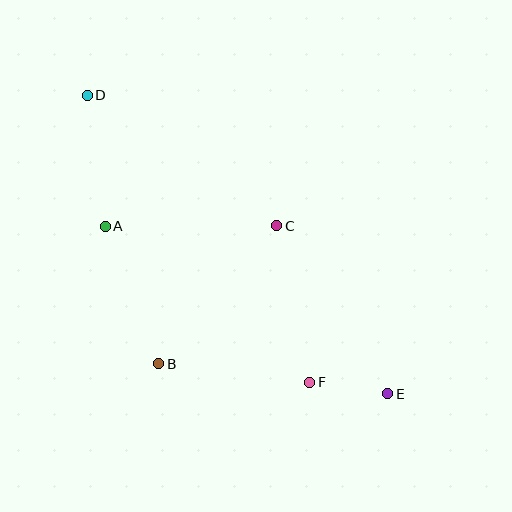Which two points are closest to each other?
Points E and F are closest to each other.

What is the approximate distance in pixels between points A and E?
The distance between A and E is approximately 328 pixels.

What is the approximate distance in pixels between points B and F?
The distance between B and F is approximately 152 pixels.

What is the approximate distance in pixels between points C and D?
The distance between C and D is approximately 230 pixels.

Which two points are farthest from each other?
Points D and E are farthest from each other.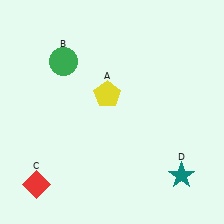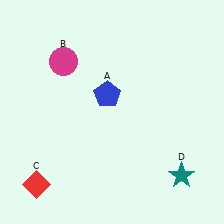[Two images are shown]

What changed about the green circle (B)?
In Image 1, B is green. In Image 2, it changed to magenta.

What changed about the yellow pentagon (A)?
In Image 1, A is yellow. In Image 2, it changed to blue.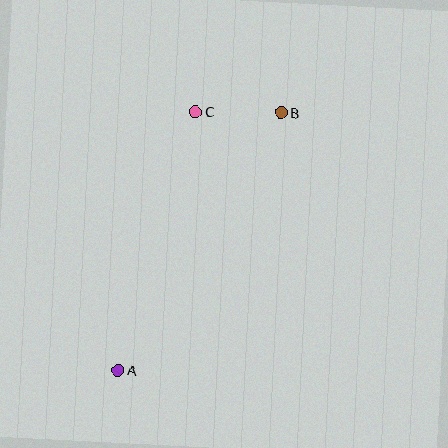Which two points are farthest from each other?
Points A and B are farthest from each other.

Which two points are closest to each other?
Points B and C are closest to each other.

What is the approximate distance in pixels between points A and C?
The distance between A and C is approximately 270 pixels.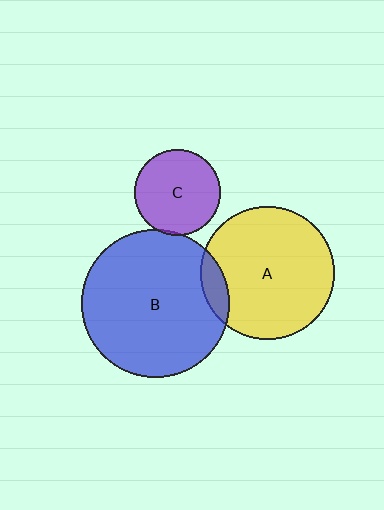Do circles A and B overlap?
Yes.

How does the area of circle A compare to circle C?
Approximately 2.4 times.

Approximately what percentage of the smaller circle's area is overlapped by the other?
Approximately 10%.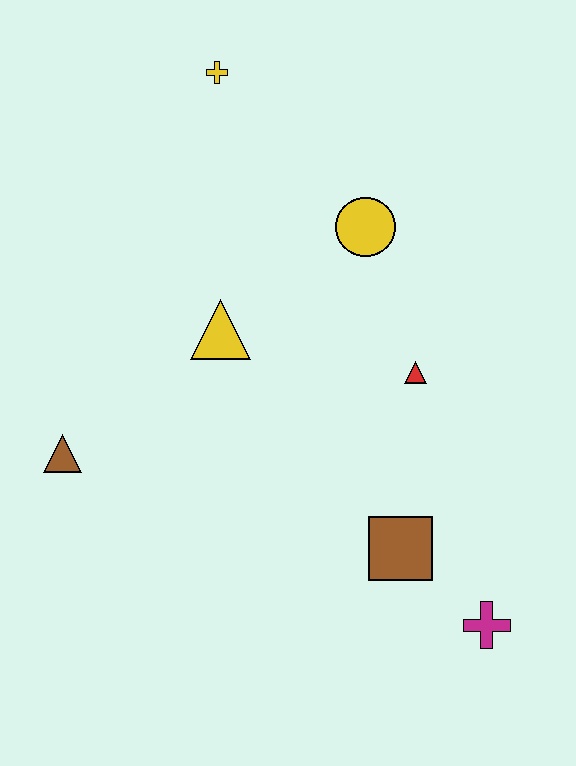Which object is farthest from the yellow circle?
The magenta cross is farthest from the yellow circle.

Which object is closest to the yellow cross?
The yellow circle is closest to the yellow cross.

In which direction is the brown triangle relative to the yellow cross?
The brown triangle is below the yellow cross.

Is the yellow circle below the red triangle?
No